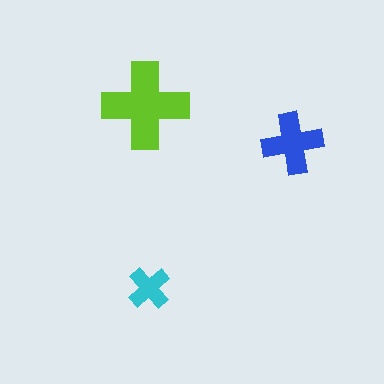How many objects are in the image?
There are 3 objects in the image.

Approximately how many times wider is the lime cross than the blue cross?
About 1.5 times wider.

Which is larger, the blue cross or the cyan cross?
The blue one.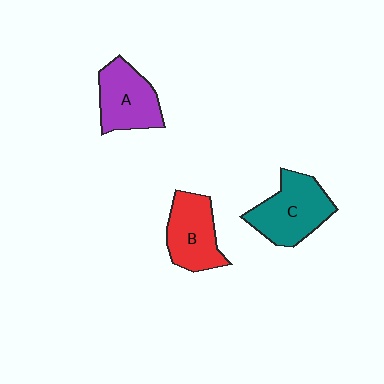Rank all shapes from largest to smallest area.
From largest to smallest: C (teal), A (purple), B (red).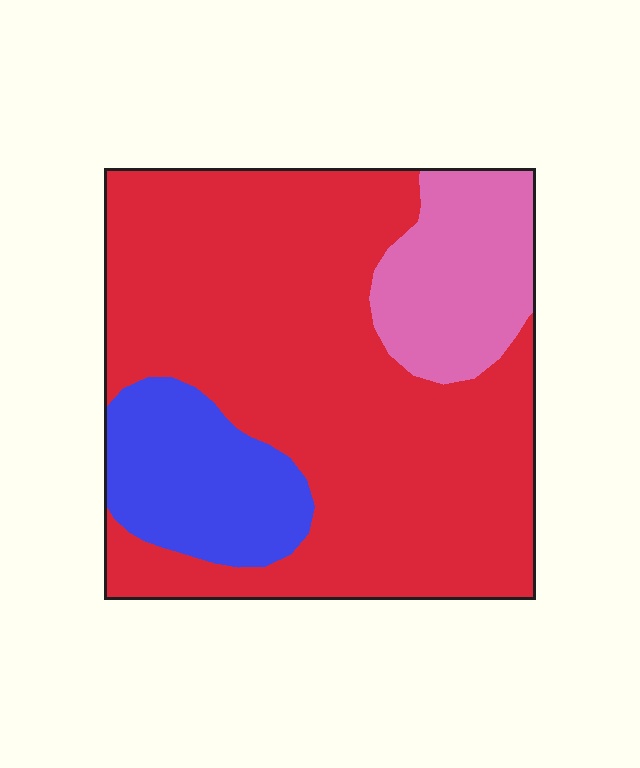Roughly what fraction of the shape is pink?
Pink takes up about one sixth (1/6) of the shape.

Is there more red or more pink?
Red.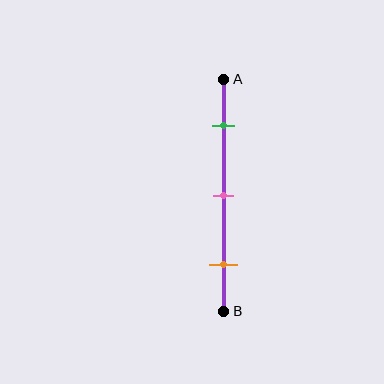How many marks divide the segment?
There are 3 marks dividing the segment.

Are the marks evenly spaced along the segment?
Yes, the marks are approximately evenly spaced.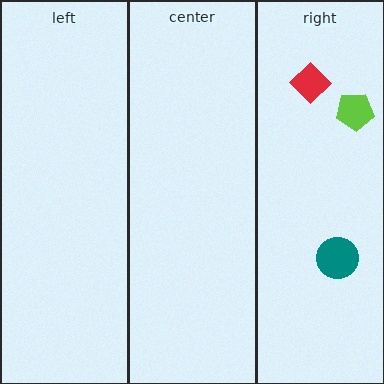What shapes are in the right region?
The red diamond, the teal circle, the lime pentagon.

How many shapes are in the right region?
3.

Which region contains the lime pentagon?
The right region.